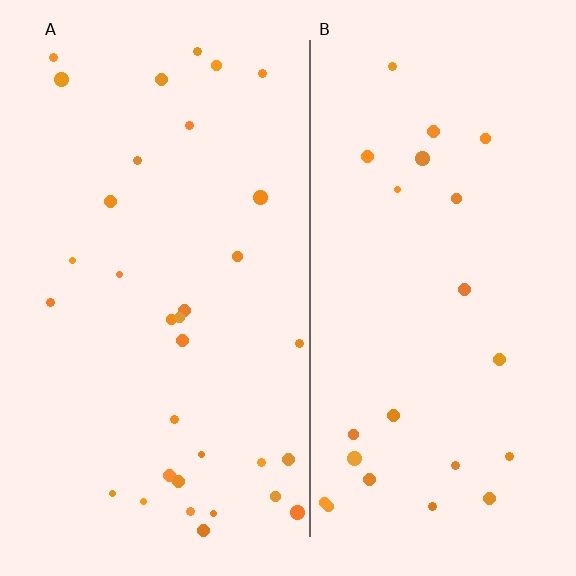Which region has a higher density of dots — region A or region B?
A (the left).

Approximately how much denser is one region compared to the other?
Approximately 1.4× — region A over region B.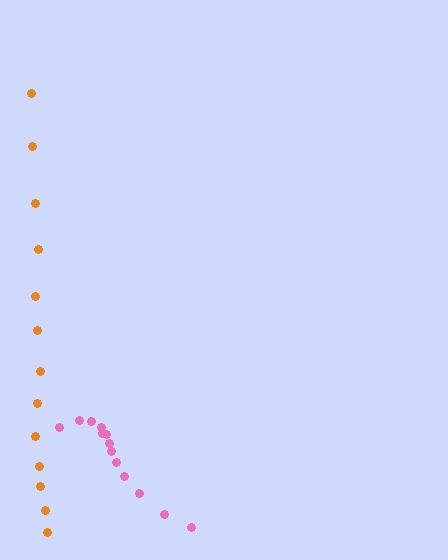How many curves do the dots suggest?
There are 2 distinct paths.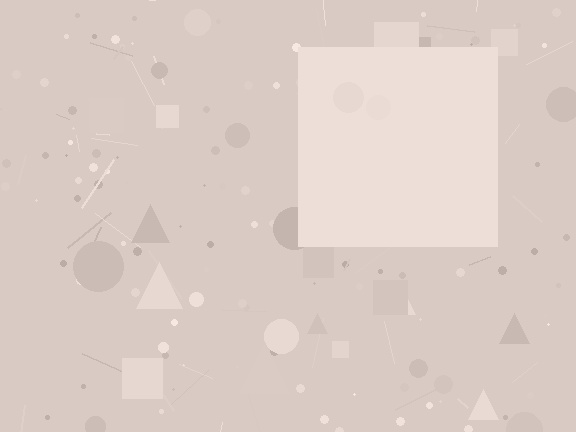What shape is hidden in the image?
A square is hidden in the image.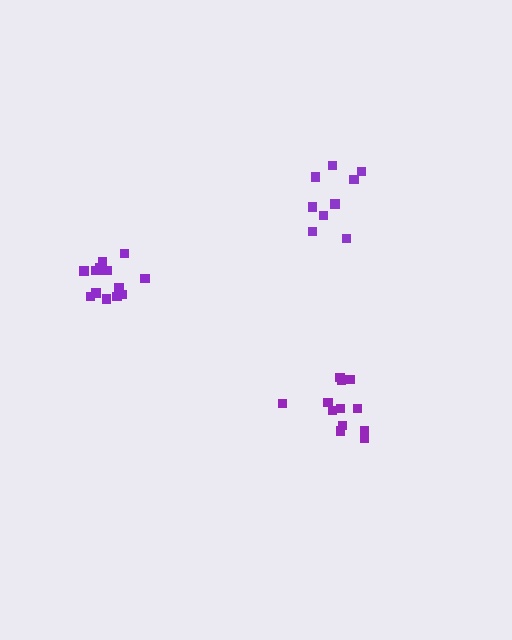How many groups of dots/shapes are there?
There are 3 groups.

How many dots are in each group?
Group 1: 12 dots, Group 2: 14 dots, Group 3: 9 dots (35 total).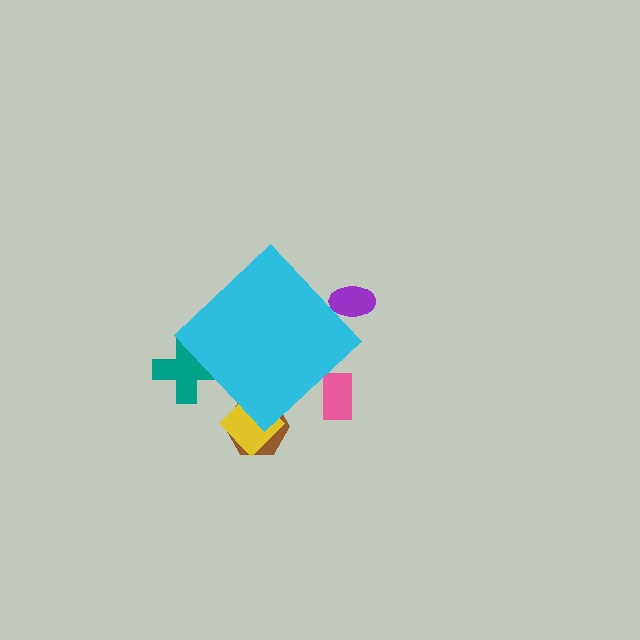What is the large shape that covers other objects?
A cyan diamond.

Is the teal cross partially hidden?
Yes, the teal cross is partially hidden behind the cyan diamond.